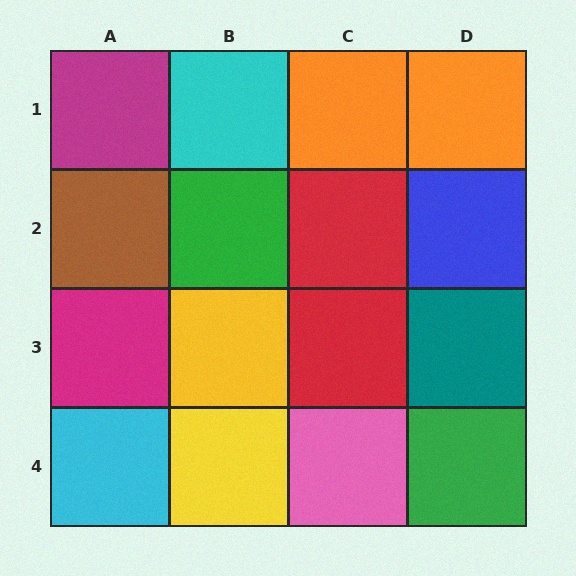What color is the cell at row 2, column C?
Red.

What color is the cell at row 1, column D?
Orange.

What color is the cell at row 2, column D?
Blue.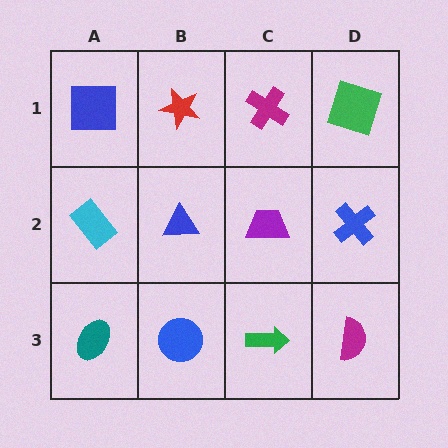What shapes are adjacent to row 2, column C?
A magenta cross (row 1, column C), a green arrow (row 3, column C), a blue triangle (row 2, column B), a blue cross (row 2, column D).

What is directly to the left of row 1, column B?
A blue square.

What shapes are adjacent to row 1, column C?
A purple trapezoid (row 2, column C), a red star (row 1, column B), a green square (row 1, column D).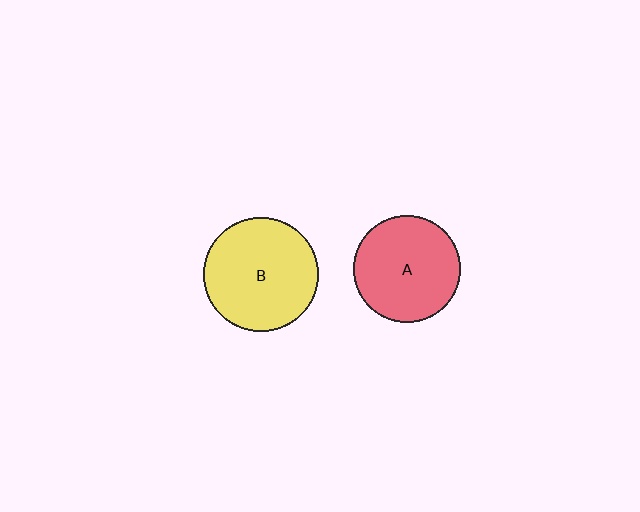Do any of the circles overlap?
No, none of the circles overlap.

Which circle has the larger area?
Circle B (yellow).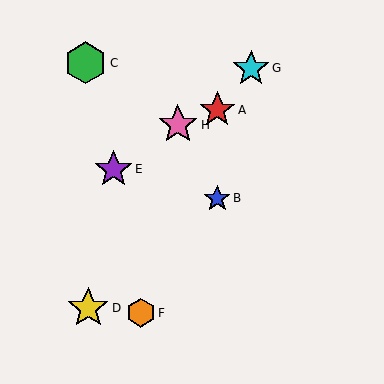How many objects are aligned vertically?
2 objects (A, B) are aligned vertically.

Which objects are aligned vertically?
Objects A, B are aligned vertically.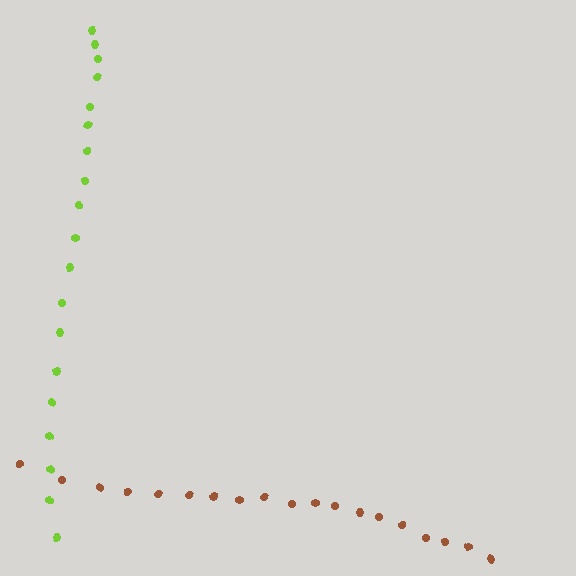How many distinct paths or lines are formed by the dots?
There are 2 distinct paths.